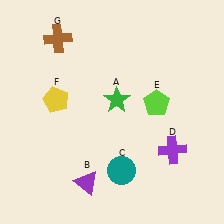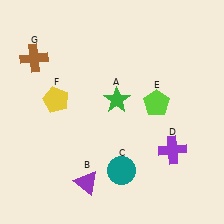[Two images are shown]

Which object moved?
The brown cross (G) moved left.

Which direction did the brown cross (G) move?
The brown cross (G) moved left.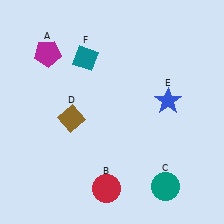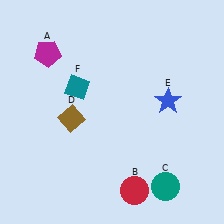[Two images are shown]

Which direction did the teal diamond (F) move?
The teal diamond (F) moved down.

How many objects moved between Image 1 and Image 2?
2 objects moved between the two images.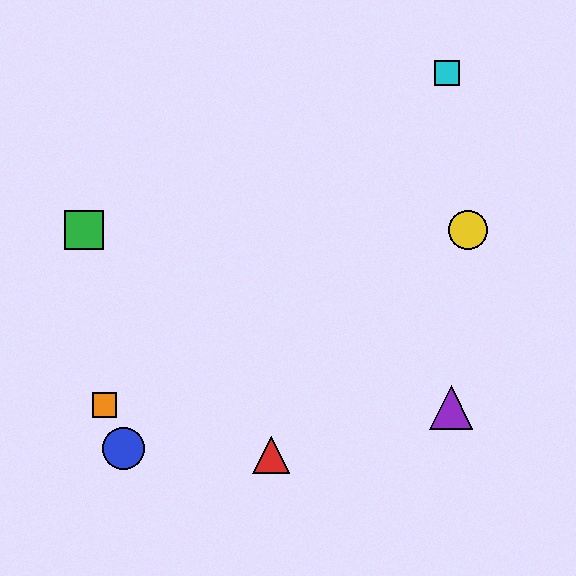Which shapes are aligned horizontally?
The green square, the yellow circle are aligned horizontally.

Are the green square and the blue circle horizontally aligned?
No, the green square is at y≈230 and the blue circle is at y≈449.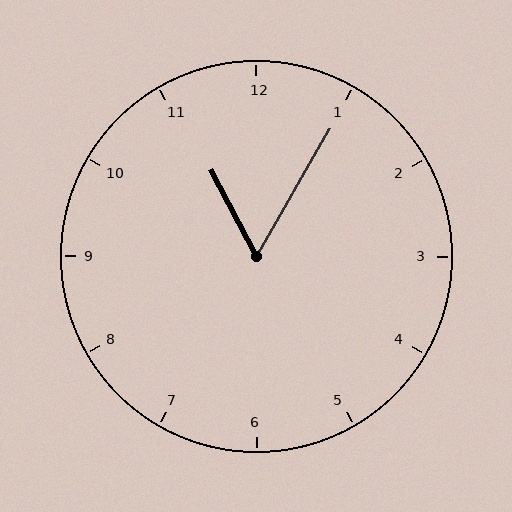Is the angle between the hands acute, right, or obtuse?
It is acute.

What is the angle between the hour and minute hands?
Approximately 58 degrees.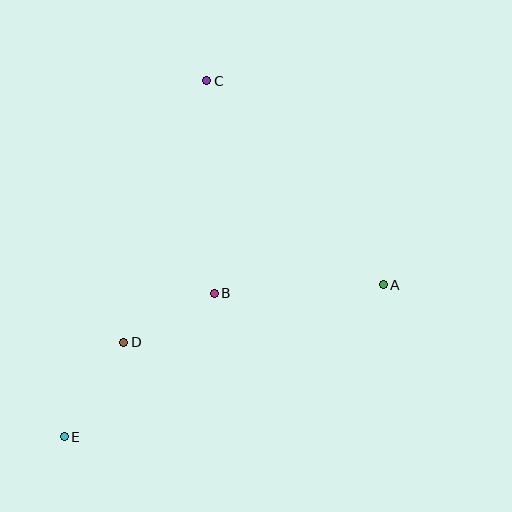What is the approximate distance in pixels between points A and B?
The distance between A and B is approximately 169 pixels.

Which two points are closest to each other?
Points B and D are closest to each other.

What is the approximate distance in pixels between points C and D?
The distance between C and D is approximately 274 pixels.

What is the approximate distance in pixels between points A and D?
The distance between A and D is approximately 266 pixels.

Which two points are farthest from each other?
Points C and E are farthest from each other.